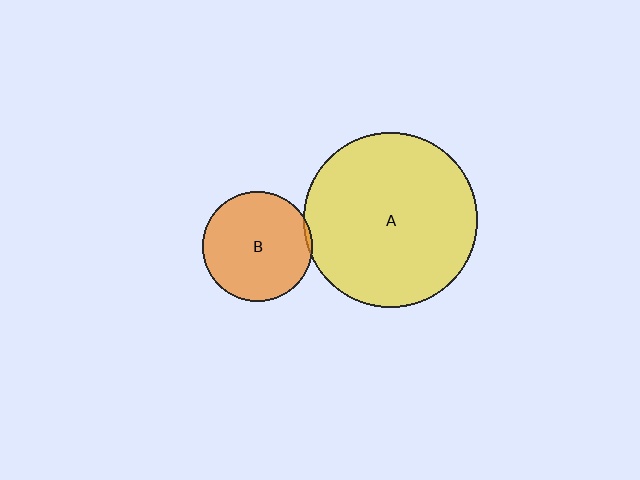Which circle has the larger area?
Circle A (yellow).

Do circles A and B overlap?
Yes.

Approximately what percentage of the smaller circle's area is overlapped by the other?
Approximately 5%.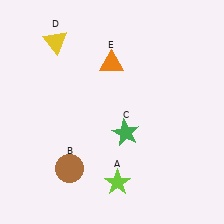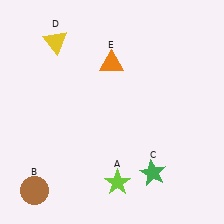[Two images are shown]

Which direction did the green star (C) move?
The green star (C) moved down.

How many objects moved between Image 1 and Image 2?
2 objects moved between the two images.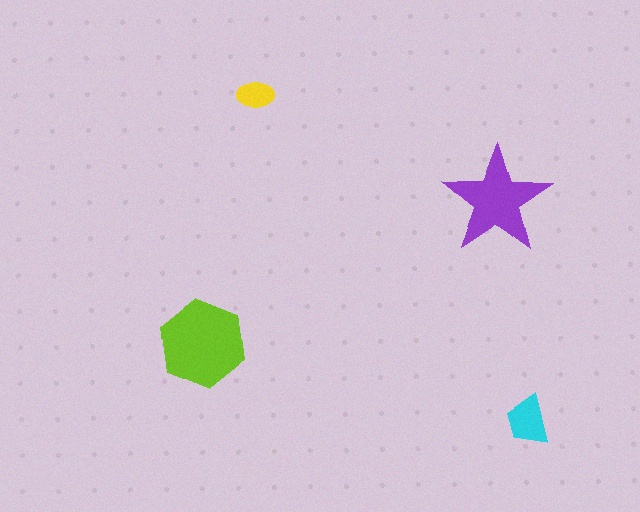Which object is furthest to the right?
The cyan trapezoid is rightmost.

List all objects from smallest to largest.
The yellow ellipse, the cyan trapezoid, the purple star, the lime hexagon.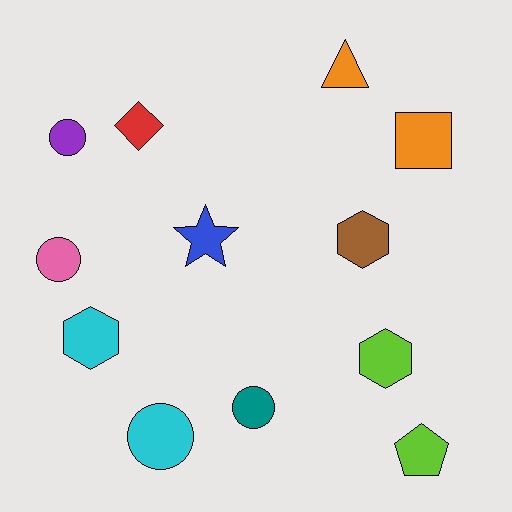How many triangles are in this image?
There is 1 triangle.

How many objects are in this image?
There are 12 objects.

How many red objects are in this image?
There is 1 red object.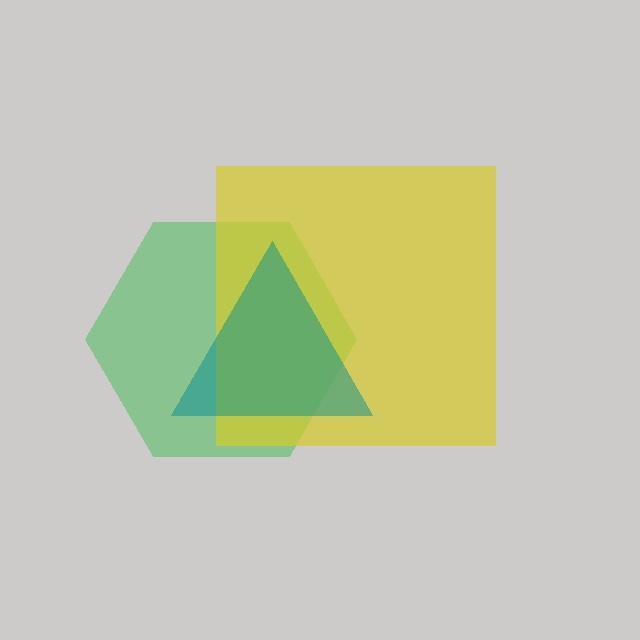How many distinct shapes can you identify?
There are 3 distinct shapes: a green hexagon, a yellow square, a teal triangle.